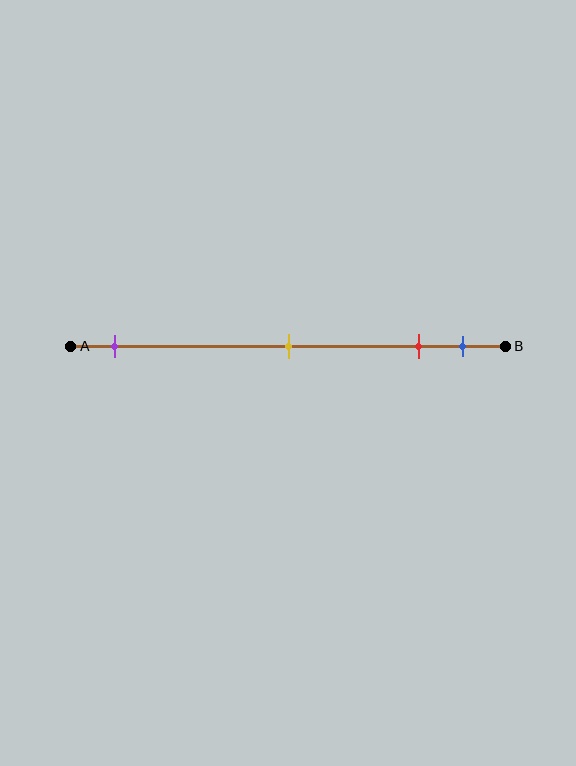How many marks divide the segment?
There are 4 marks dividing the segment.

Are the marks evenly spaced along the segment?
No, the marks are not evenly spaced.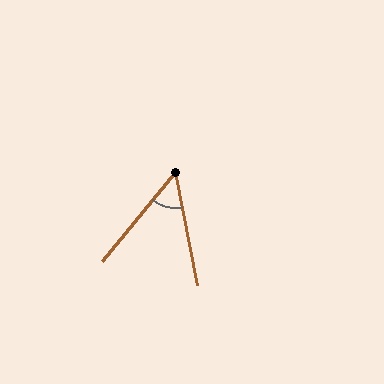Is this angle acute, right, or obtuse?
It is acute.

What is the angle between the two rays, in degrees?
Approximately 51 degrees.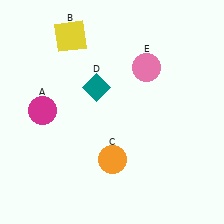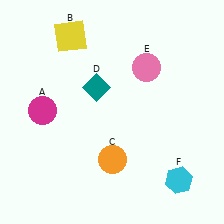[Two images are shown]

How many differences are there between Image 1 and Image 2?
There is 1 difference between the two images.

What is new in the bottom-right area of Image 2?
A cyan hexagon (F) was added in the bottom-right area of Image 2.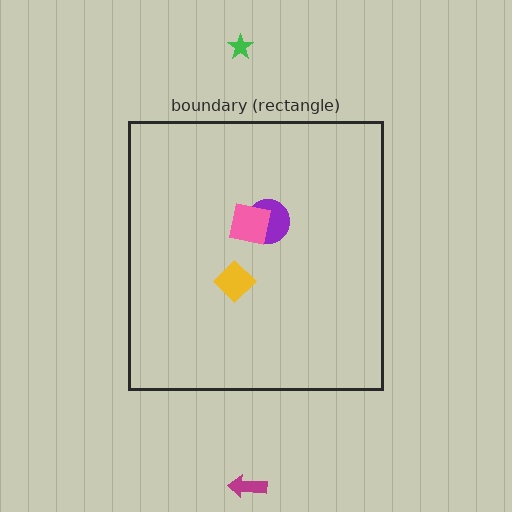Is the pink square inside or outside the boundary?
Inside.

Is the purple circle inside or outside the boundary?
Inside.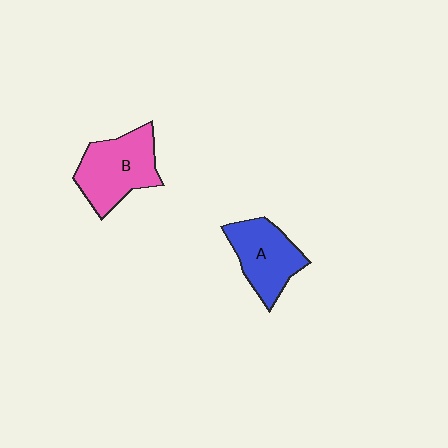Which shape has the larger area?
Shape B (pink).